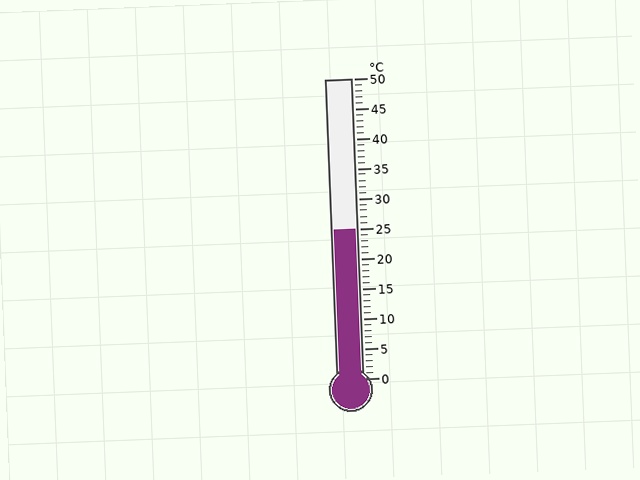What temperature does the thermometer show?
The thermometer shows approximately 25°C.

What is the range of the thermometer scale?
The thermometer scale ranges from 0°C to 50°C.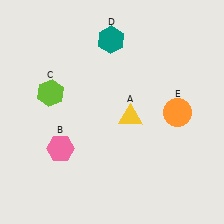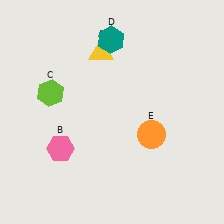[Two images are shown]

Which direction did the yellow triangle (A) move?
The yellow triangle (A) moved up.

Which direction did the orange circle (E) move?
The orange circle (E) moved left.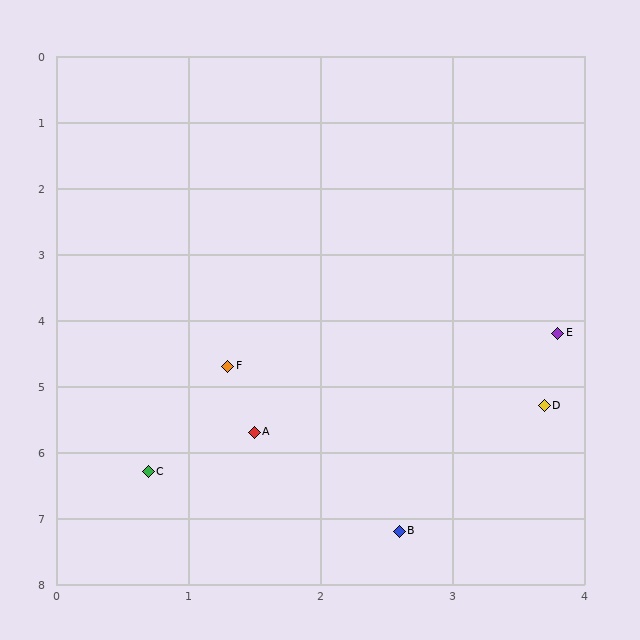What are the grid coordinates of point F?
Point F is at approximately (1.3, 4.7).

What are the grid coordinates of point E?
Point E is at approximately (3.8, 4.2).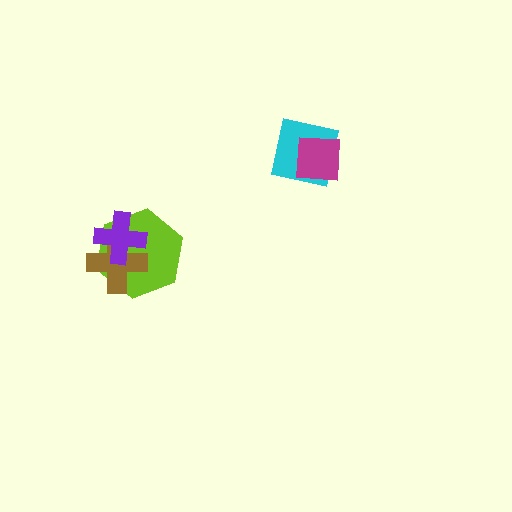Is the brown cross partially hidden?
Yes, it is partially covered by another shape.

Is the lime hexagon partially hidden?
Yes, it is partially covered by another shape.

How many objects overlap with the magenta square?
1 object overlaps with the magenta square.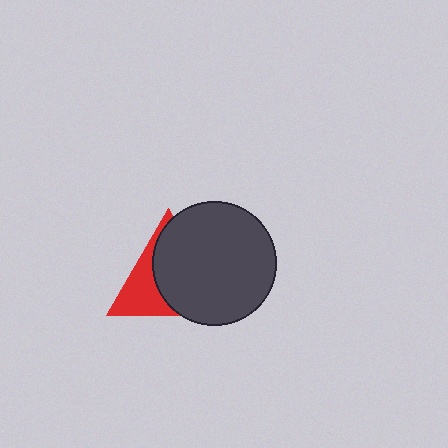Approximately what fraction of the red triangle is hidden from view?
Roughly 63% of the red triangle is hidden behind the dark gray circle.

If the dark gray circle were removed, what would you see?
You would see the complete red triangle.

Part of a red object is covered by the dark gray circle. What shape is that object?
It is a triangle.